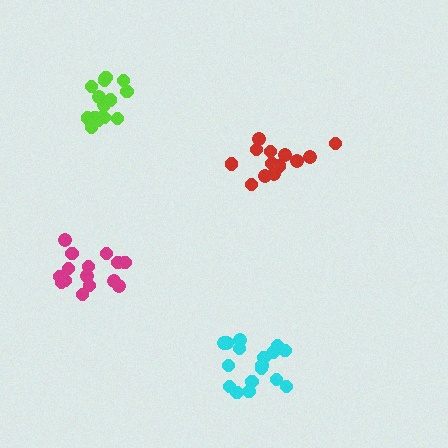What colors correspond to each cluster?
The clusters are colored: magenta, cyan, red, lime.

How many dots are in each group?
Group 1: 15 dots, Group 2: 18 dots, Group 3: 13 dots, Group 4: 15 dots (61 total).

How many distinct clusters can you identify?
There are 4 distinct clusters.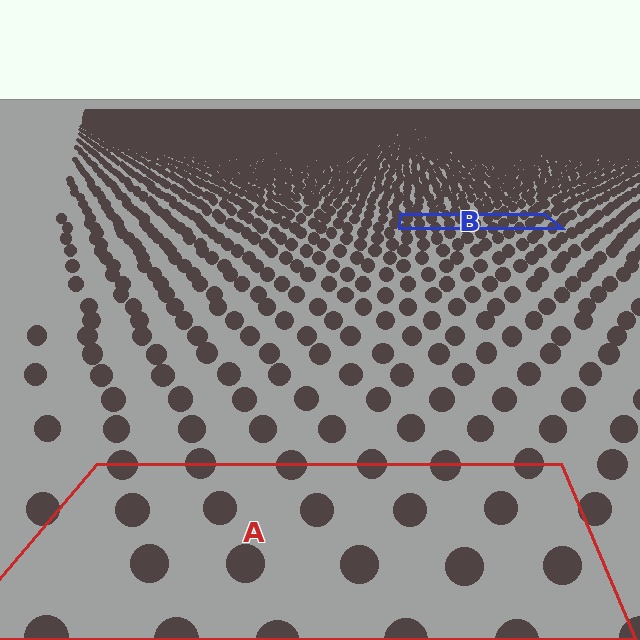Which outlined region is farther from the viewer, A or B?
Region B is farther from the viewer — the texture elements inside it appear smaller and more densely packed.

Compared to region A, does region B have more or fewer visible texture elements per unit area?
Region B has more texture elements per unit area — they are packed more densely because it is farther away.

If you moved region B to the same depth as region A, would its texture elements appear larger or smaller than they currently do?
They would appear larger. At a closer depth, the same texture elements are projected at a bigger on-screen size.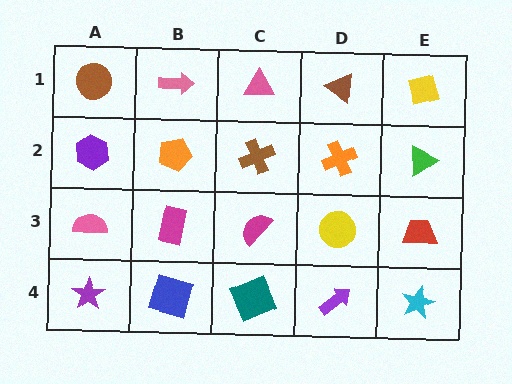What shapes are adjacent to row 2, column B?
A pink arrow (row 1, column B), a magenta rectangle (row 3, column B), a purple hexagon (row 2, column A), a brown cross (row 2, column C).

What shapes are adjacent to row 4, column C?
A magenta semicircle (row 3, column C), a blue square (row 4, column B), a purple arrow (row 4, column D).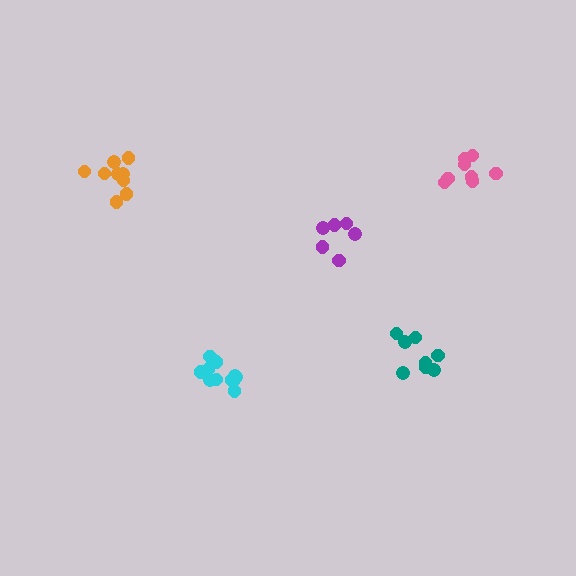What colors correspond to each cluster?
The clusters are colored: teal, cyan, purple, orange, pink.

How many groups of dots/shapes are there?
There are 5 groups.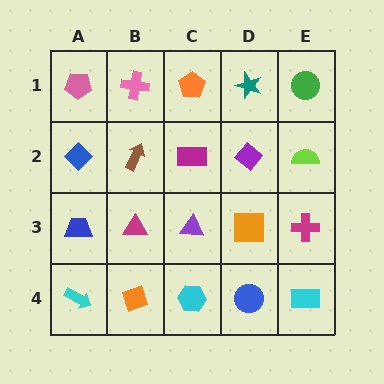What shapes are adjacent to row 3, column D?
A purple diamond (row 2, column D), a blue circle (row 4, column D), a purple triangle (row 3, column C), a magenta cross (row 3, column E).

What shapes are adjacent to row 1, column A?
A blue diamond (row 2, column A), a pink cross (row 1, column B).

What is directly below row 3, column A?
A cyan arrow.